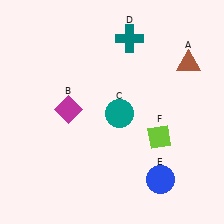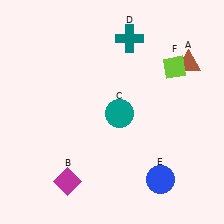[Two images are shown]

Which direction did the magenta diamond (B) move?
The magenta diamond (B) moved down.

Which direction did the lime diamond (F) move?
The lime diamond (F) moved up.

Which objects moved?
The objects that moved are: the magenta diamond (B), the lime diamond (F).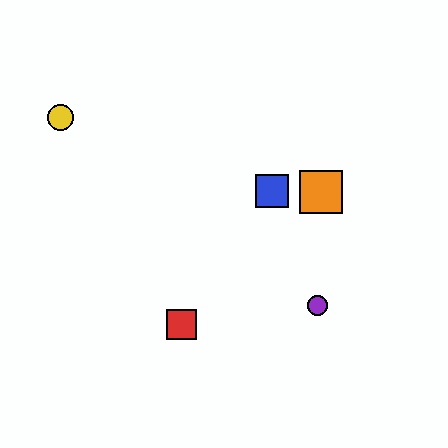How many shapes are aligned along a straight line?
3 shapes (the red square, the green square, the orange square) are aligned along a straight line.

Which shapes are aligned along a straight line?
The red square, the green square, the orange square are aligned along a straight line.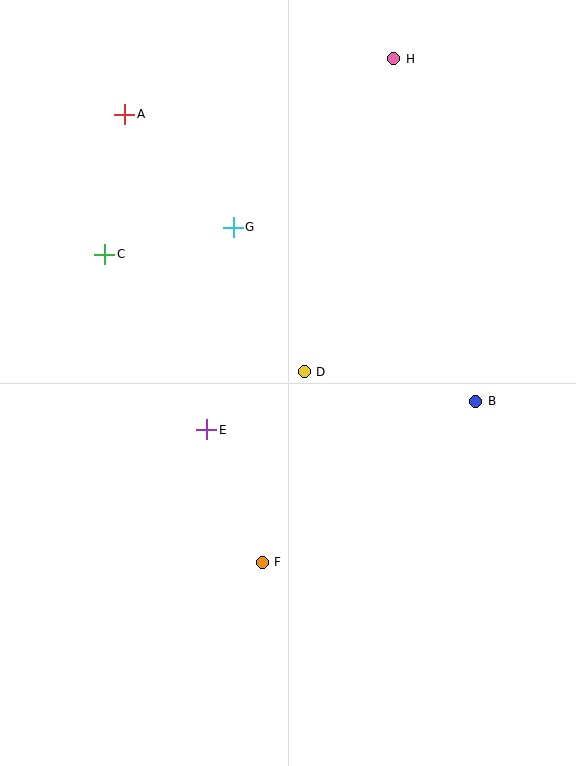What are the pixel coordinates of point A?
Point A is at (125, 114).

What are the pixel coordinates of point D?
Point D is at (304, 372).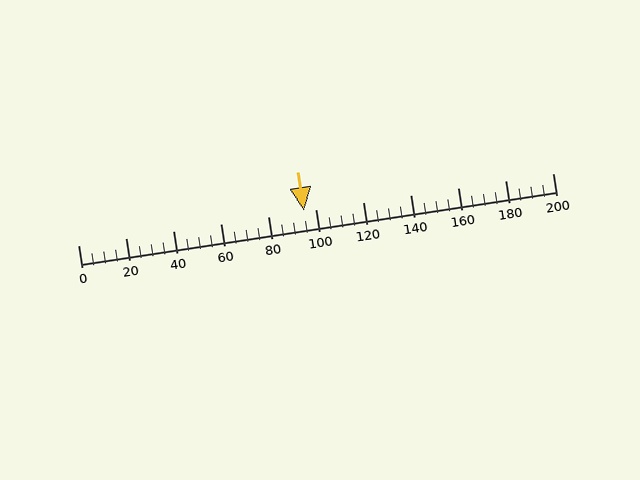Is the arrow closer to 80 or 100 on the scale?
The arrow is closer to 100.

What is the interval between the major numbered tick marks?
The major tick marks are spaced 20 units apart.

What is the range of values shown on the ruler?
The ruler shows values from 0 to 200.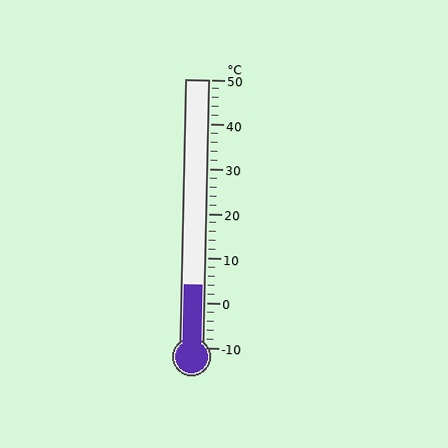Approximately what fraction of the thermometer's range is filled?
The thermometer is filled to approximately 25% of its range.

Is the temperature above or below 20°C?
The temperature is below 20°C.